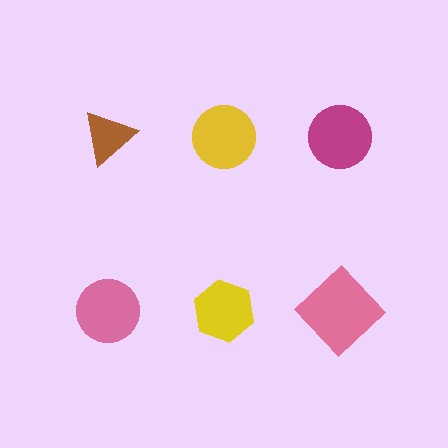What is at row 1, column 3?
A magenta circle.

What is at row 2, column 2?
A yellow hexagon.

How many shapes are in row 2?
3 shapes.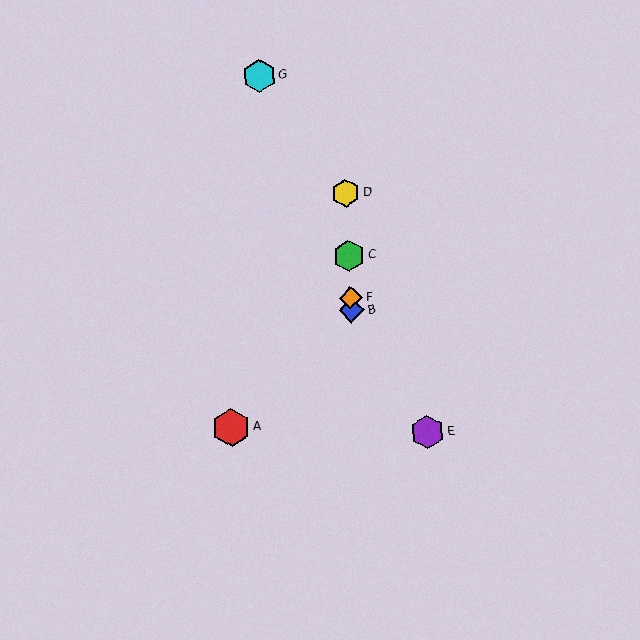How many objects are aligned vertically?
4 objects (B, C, D, F) are aligned vertically.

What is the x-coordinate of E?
Object E is at x≈427.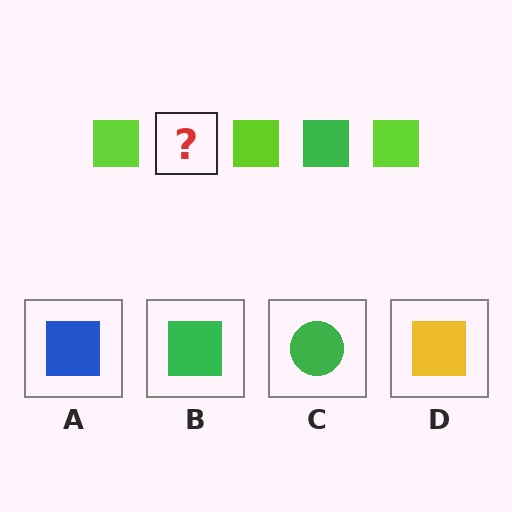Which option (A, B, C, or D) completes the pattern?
B.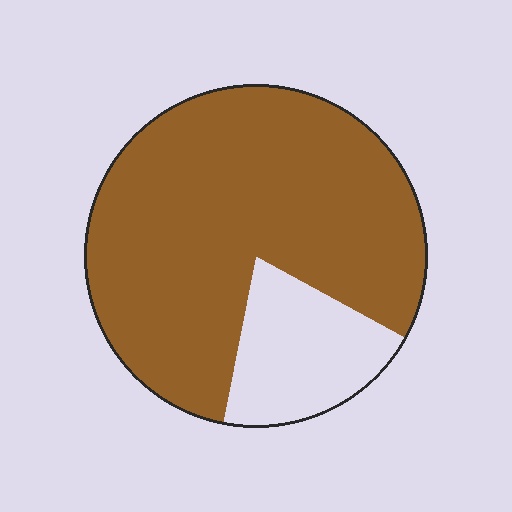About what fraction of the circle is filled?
About four fifths (4/5).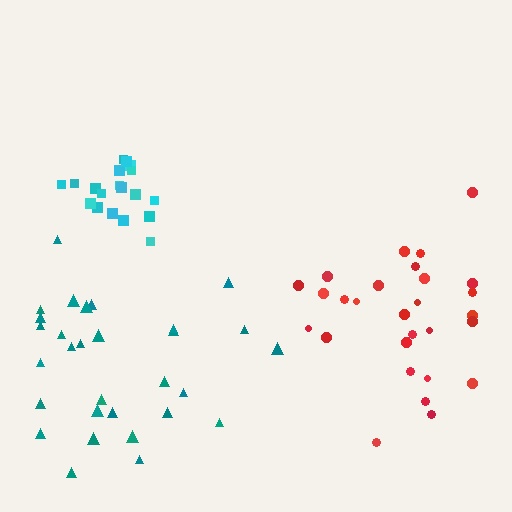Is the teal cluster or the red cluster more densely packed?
Red.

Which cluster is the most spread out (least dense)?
Teal.